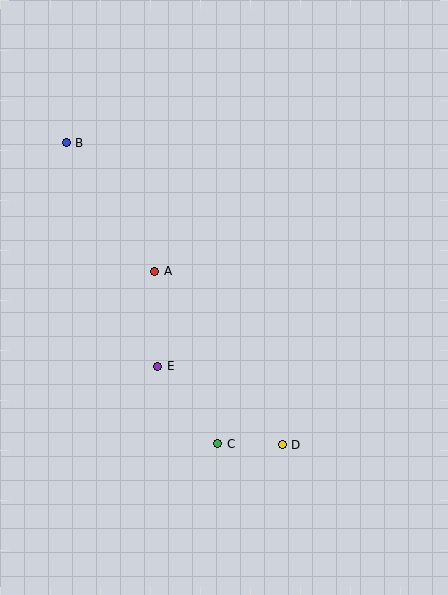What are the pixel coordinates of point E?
Point E is at (158, 366).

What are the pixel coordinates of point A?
Point A is at (155, 271).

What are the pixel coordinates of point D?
Point D is at (282, 445).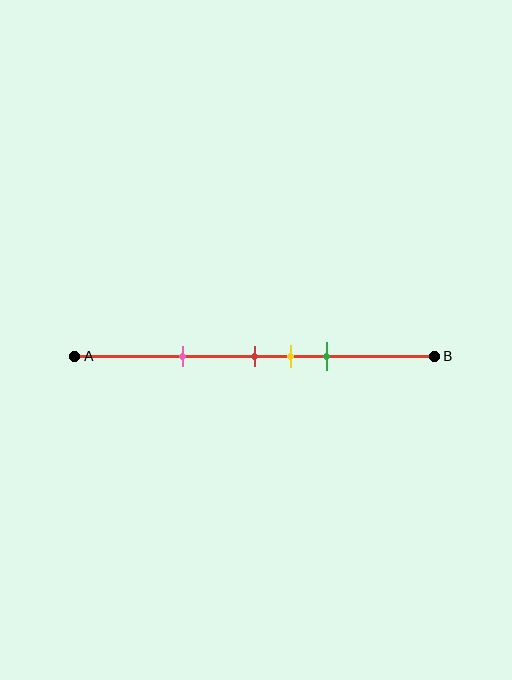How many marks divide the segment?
There are 4 marks dividing the segment.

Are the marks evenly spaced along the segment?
No, the marks are not evenly spaced.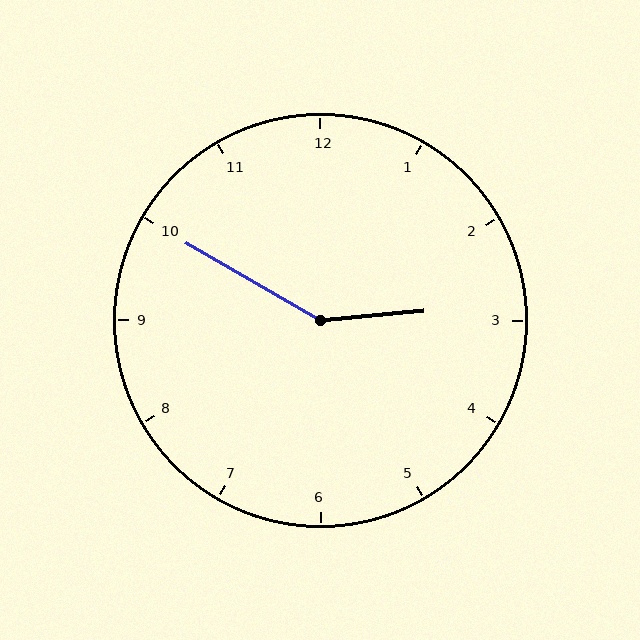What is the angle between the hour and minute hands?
Approximately 145 degrees.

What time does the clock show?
2:50.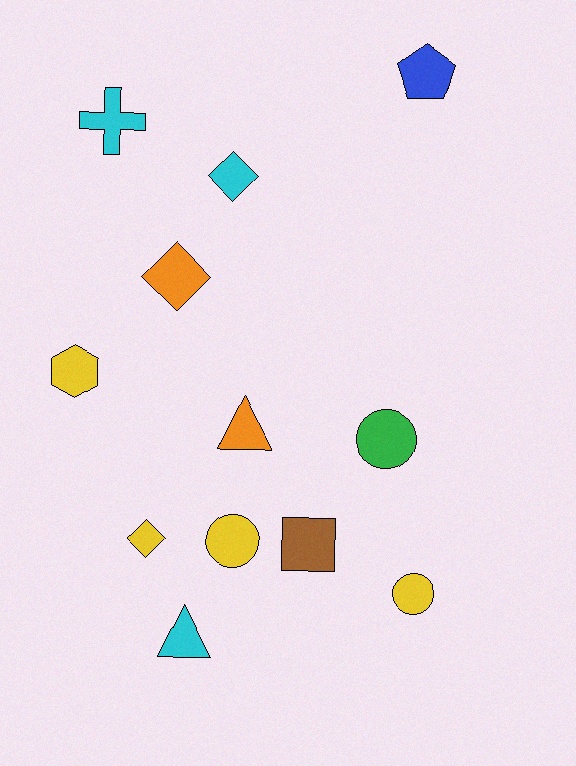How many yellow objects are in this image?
There are 4 yellow objects.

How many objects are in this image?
There are 12 objects.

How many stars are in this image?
There are no stars.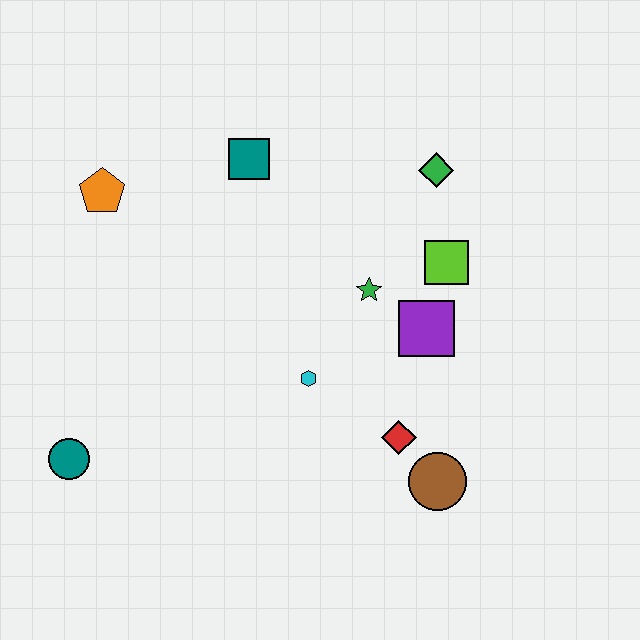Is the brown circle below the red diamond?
Yes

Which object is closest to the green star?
The purple square is closest to the green star.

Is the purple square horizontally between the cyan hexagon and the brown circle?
Yes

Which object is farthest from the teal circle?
The green diamond is farthest from the teal circle.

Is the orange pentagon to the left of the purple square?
Yes